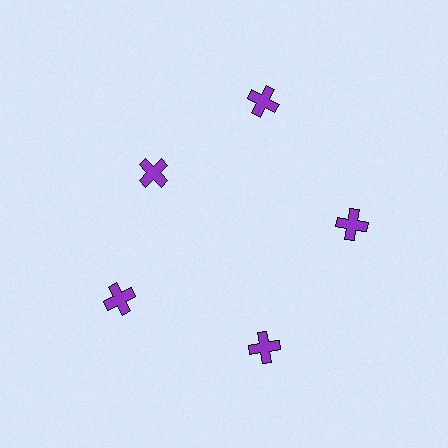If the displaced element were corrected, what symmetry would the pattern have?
It would have 5-fold rotational symmetry — the pattern would map onto itself every 72 degrees.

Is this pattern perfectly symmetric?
No. The 5 purple crosses are arranged in a ring, but one element near the 10 o'clock position is pulled inward toward the center, breaking the 5-fold rotational symmetry.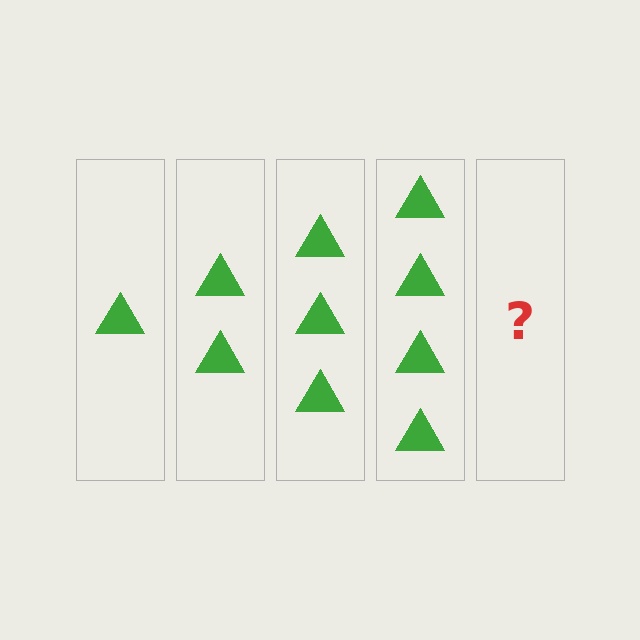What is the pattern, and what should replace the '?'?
The pattern is that each step adds one more triangle. The '?' should be 5 triangles.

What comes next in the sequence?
The next element should be 5 triangles.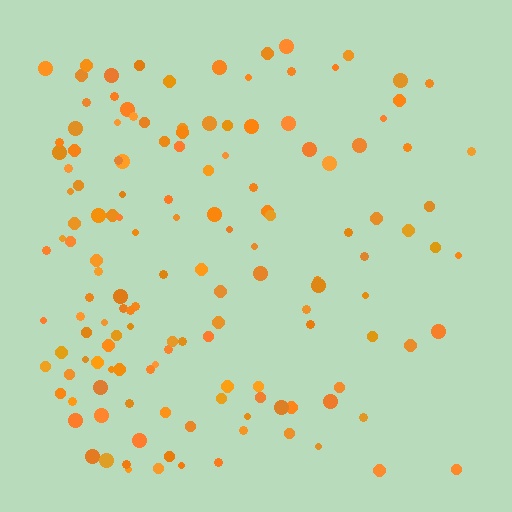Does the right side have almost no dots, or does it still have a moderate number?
Still a moderate number, just noticeably fewer than the left.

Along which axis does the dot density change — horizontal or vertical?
Horizontal.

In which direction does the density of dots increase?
From right to left, with the left side densest.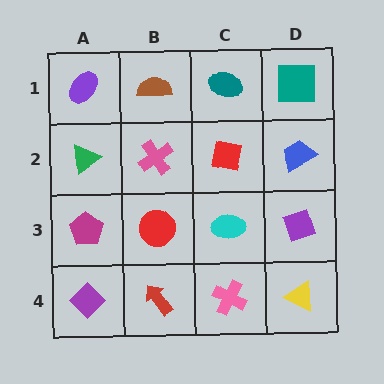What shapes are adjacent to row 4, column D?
A purple diamond (row 3, column D), a pink cross (row 4, column C).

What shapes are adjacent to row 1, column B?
A pink cross (row 2, column B), a purple ellipse (row 1, column A), a teal ellipse (row 1, column C).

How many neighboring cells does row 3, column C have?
4.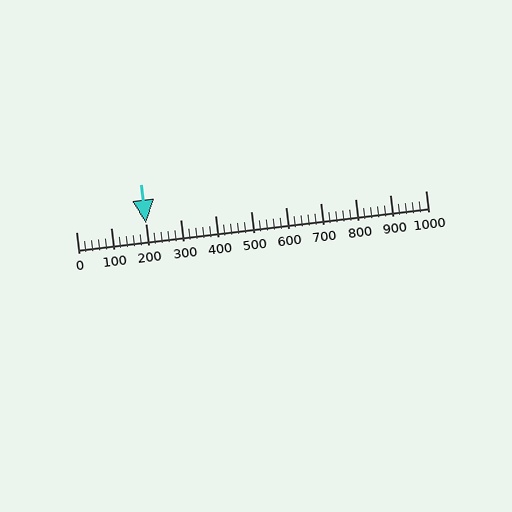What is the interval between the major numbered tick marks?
The major tick marks are spaced 100 units apart.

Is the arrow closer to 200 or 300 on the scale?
The arrow is closer to 200.